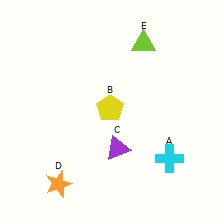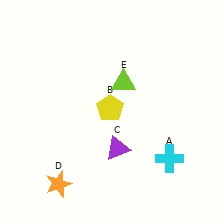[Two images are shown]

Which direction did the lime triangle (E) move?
The lime triangle (E) moved down.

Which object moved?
The lime triangle (E) moved down.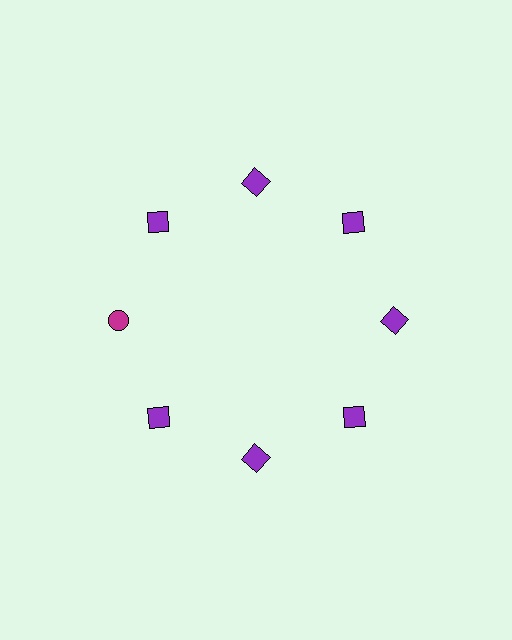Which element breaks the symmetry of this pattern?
The magenta circle at roughly the 9 o'clock position breaks the symmetry. All other shapes are purple squares.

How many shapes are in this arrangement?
There are 8 shapes arranged in a ring pattern.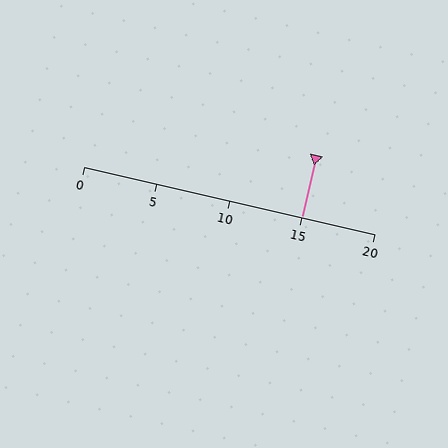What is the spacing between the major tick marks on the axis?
The major ticks are spaced 5 apart.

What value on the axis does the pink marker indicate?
The marker indicates approximately 15.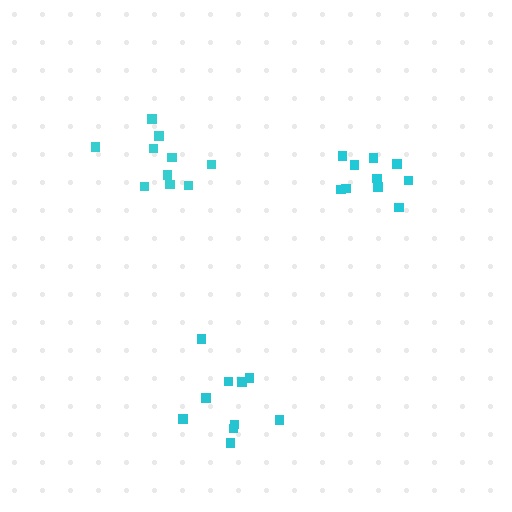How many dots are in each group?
Group 1: 10 dots, Group 2: 10 dots, Group 3: 10 dots (30 total).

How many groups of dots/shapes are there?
There are 3 groups.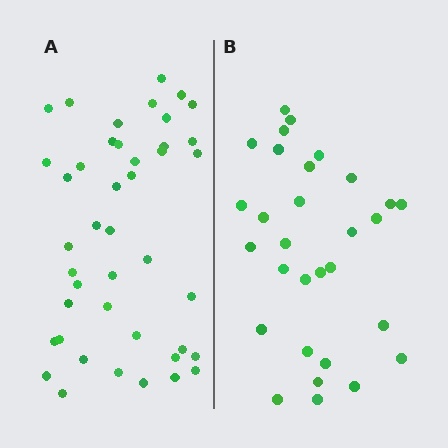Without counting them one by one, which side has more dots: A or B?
Region A (the left region) has more dots.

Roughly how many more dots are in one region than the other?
Region A has approximately 15 more dots than region B.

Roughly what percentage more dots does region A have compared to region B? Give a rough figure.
About 45% more.